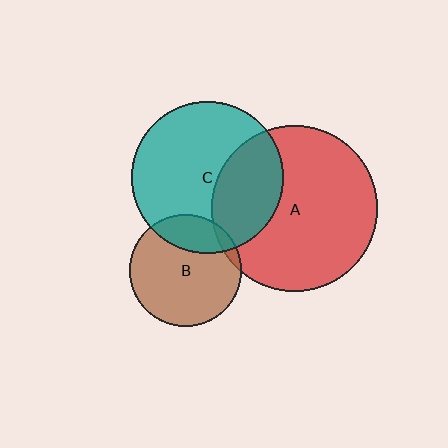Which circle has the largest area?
Circle A (red).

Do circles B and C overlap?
Yes.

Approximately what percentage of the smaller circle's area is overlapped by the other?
Approximately 25%.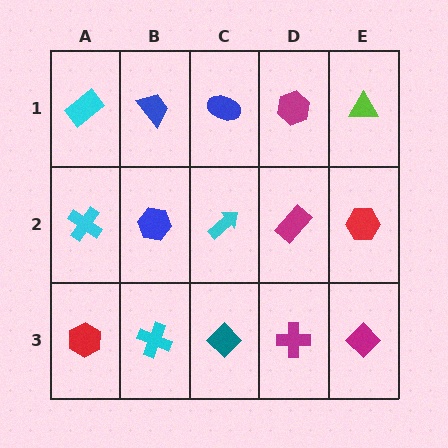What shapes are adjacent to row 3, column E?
A red hexagon (row 2, column E), a magenta cross (row 3, column D).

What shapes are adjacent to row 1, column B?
A blue hexagon (row 2, column B), a cyan rectangle (row 1, column A), a blue ellipse (row 1, column C).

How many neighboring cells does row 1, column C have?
3.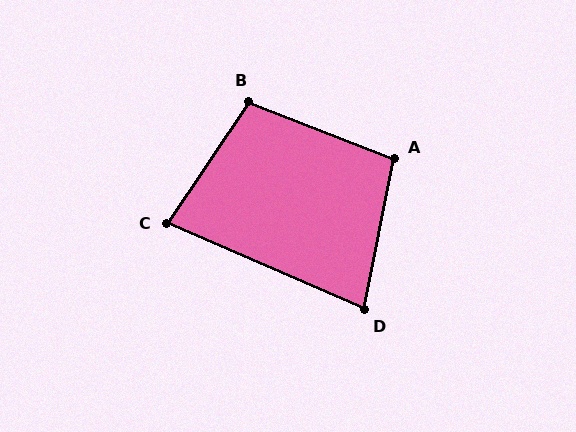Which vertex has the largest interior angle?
B, at approximately 103 degrees.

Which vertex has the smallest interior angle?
D, at approximately 77 degrees.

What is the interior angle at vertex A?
Approximately 100 degrees (obtuse).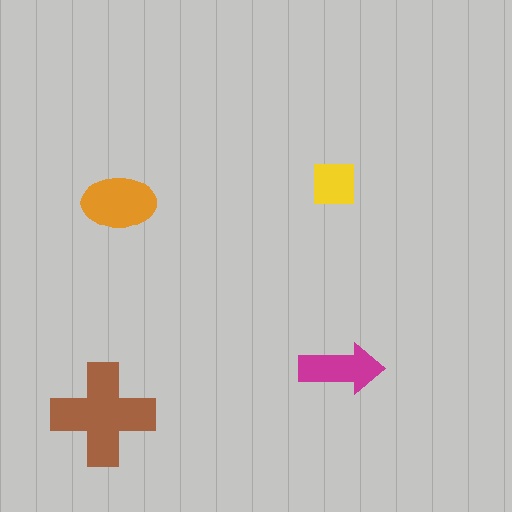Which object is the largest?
The brown cross.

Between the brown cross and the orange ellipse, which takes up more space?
The brown cross.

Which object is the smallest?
The yellow square.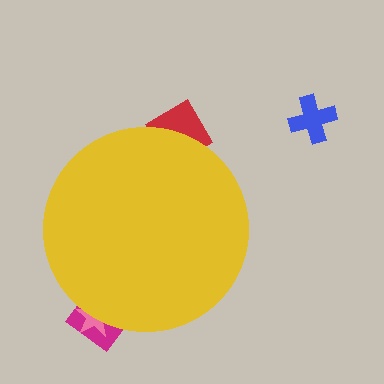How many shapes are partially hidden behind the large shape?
3 shapes are partially hidden.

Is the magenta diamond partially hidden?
Yes, the magenta diamond is partially hidden behind the yellow circle.